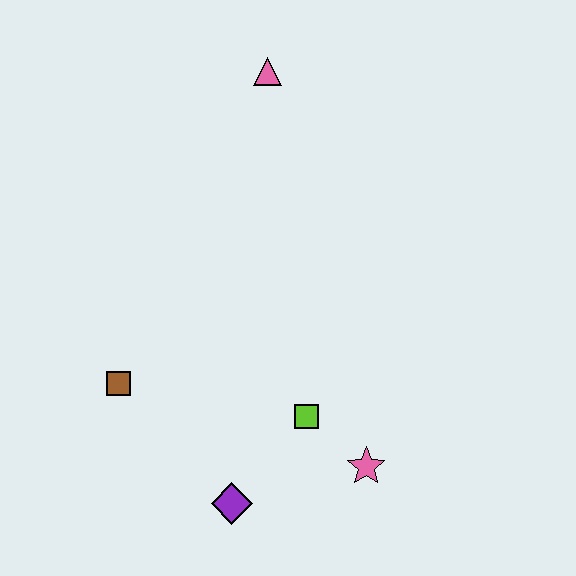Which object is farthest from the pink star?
The pink triangle is farthest from the pink star.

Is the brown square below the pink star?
No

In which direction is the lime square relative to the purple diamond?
The lime square is above the purple diamond.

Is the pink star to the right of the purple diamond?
Yes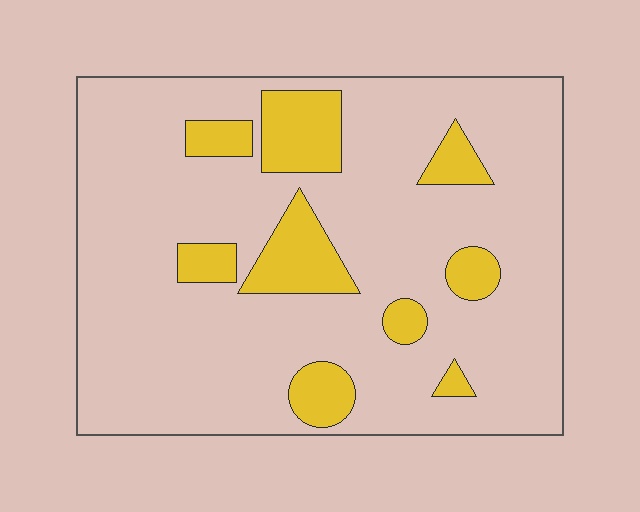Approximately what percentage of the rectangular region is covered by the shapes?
Approximately 15%.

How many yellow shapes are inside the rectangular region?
9.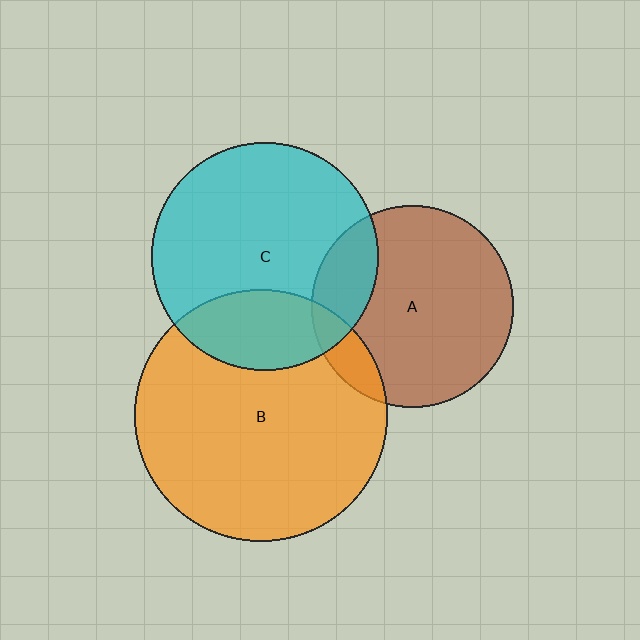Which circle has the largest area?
Circle B (orange).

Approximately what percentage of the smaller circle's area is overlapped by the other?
Approximately 20%.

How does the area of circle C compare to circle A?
Approximately 1.3 times.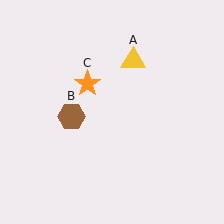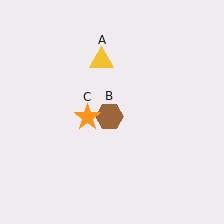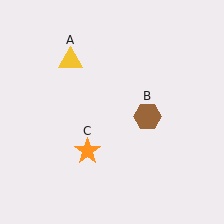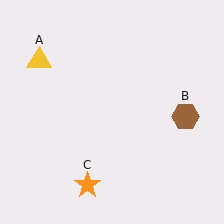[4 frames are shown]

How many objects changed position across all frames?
3 objects changed position: yellow triangle (object A), brown hexagon (object B), orange star (object C).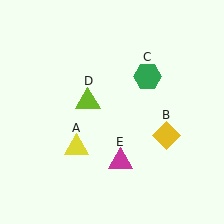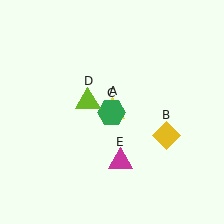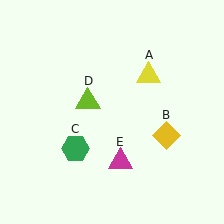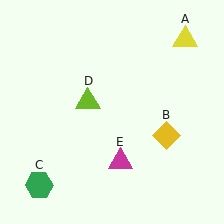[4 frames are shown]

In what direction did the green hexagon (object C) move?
The green hexagon (object C) moved down and to the left.